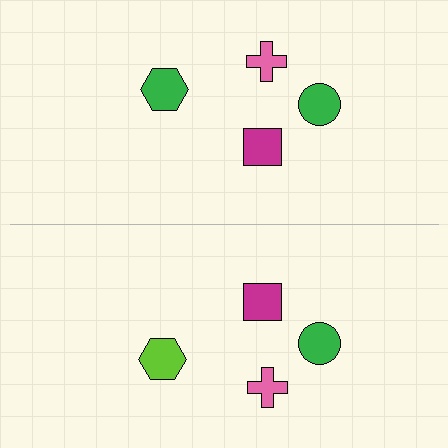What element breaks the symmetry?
The lime hexagon on the bottom side breaks the symmetry — its mirror counterpart is green.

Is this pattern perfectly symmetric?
No, the pattern is not perfectly symmetric. The lime hexagon on the bottom side breaks the symmetry — its mirror counterpart is green.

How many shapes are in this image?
There are 8 shapes in this image.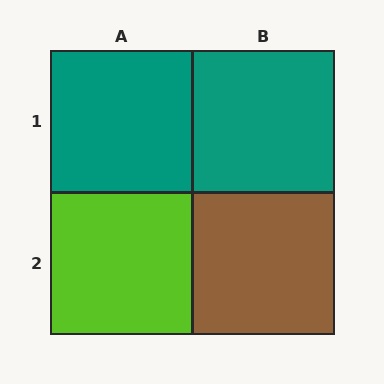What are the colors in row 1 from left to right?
Teal, teal.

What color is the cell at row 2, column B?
Brown.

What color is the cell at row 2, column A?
Lime.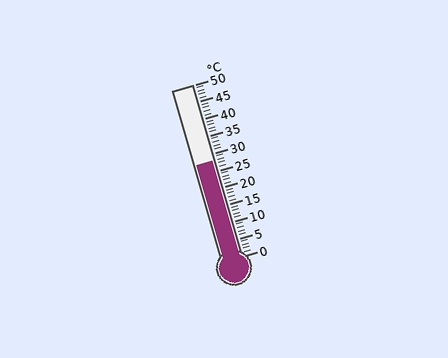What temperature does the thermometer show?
The thermometer shows approximately 28°C.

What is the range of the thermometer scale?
The thermometer scale ranges from 0°C to 50°C.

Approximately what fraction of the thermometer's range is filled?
The thermometer is filled to approximately 55% of its range.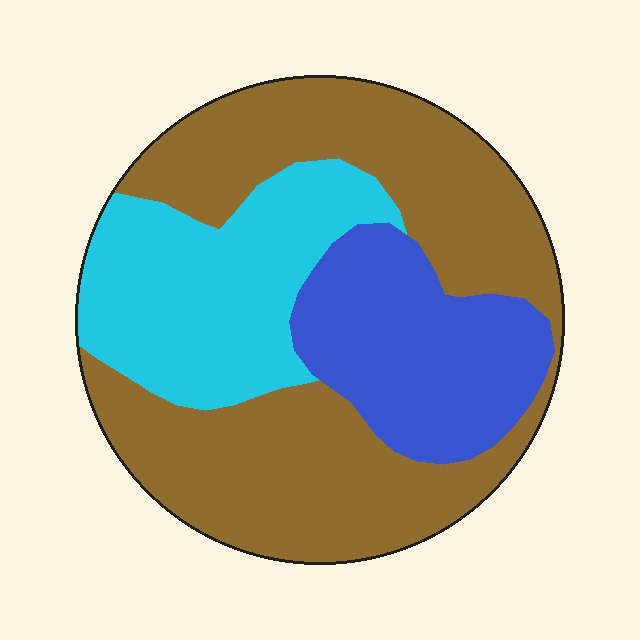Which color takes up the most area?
Brown, at roughly 55%.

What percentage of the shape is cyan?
Cyan takes up about one quarter (1/4) of the shape.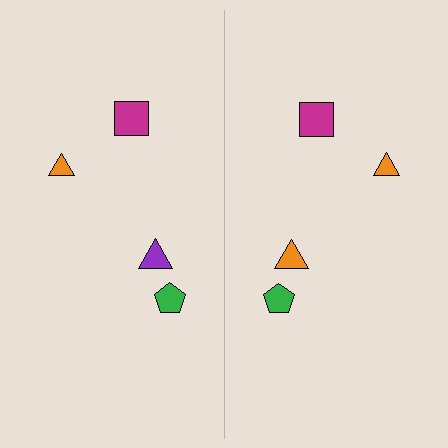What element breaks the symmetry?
The orange triangle on the right side breaks the symmetry — its mirror counterpart is purple.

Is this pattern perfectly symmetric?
No, the pattern is not perfectly symmetric. The orange triangle on the right side breaks the symmetry — its mirror counterpart is purple.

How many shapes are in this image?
There are 8 shapes in this image.